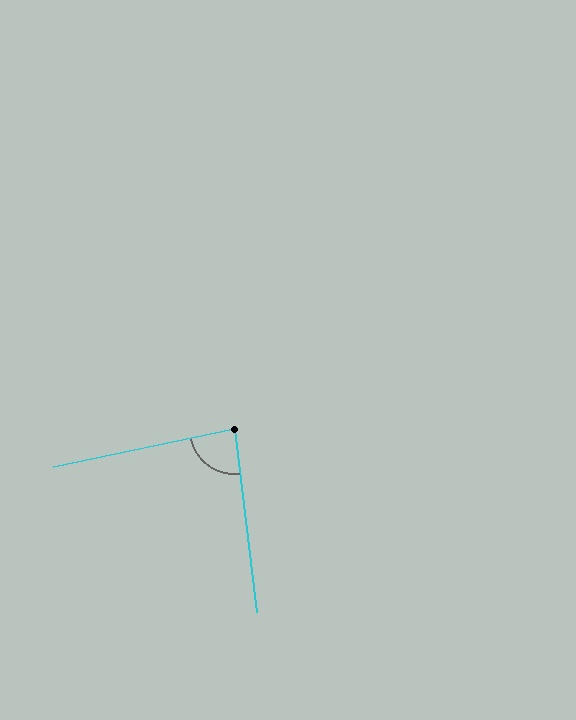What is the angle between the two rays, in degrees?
Approximately 85 degrees.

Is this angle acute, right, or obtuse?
It is acute.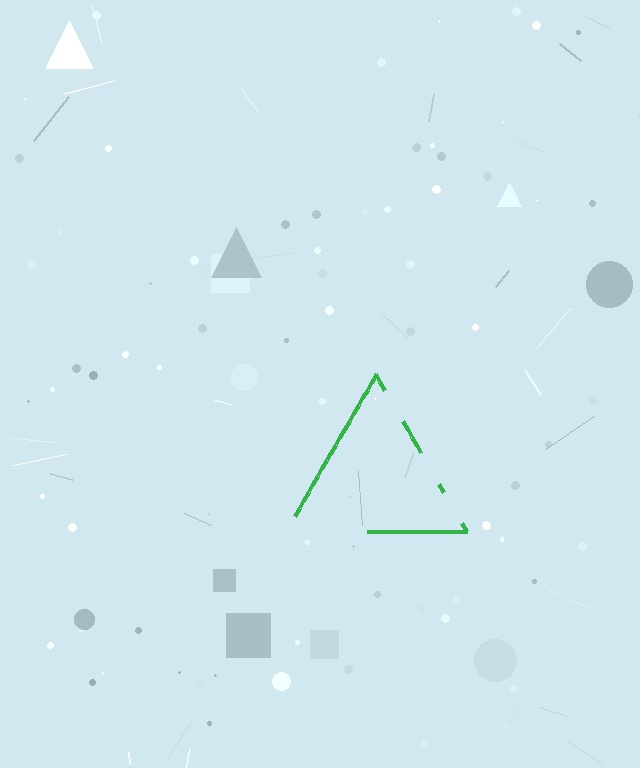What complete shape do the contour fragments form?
The contour fragments form a triangle.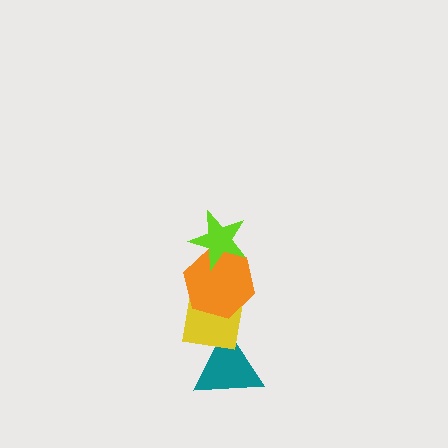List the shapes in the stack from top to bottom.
From top to bottom: the lime star, the orange hexagon, the yellow square, the teal triangle.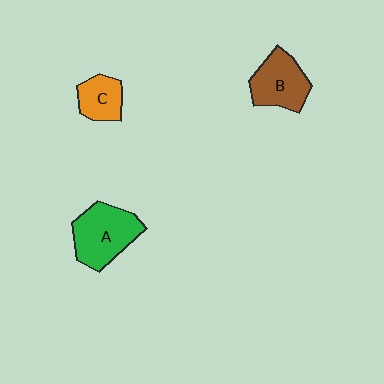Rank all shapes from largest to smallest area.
From largest to smallest: A (green), B (brown), C (orange).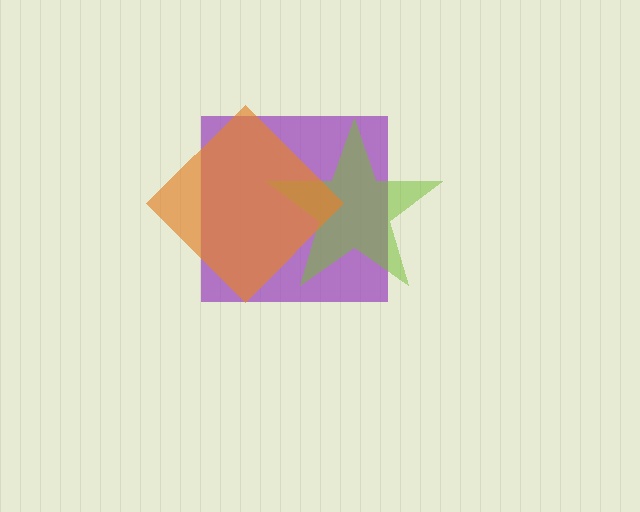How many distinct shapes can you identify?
There are 3 distinct shapes: a purple square, a lime star, an orange diamond.